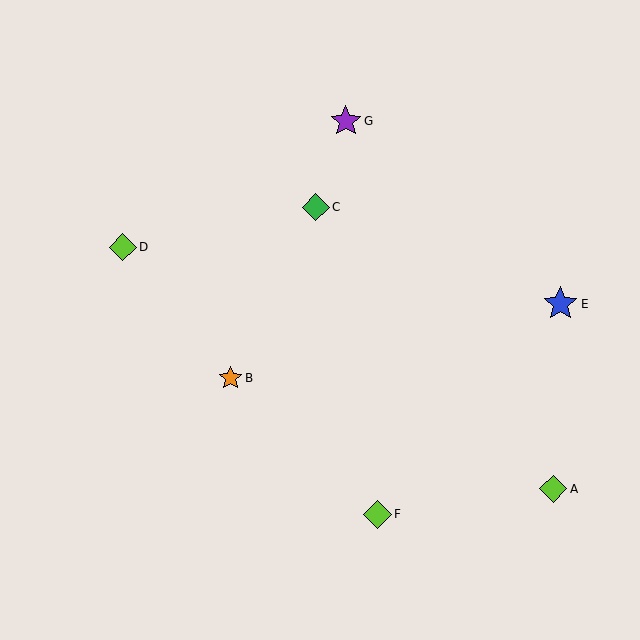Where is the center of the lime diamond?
The center of the lime diamond is at (377, 514).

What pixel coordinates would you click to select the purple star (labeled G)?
Click at (346, 121) to select the purple star G.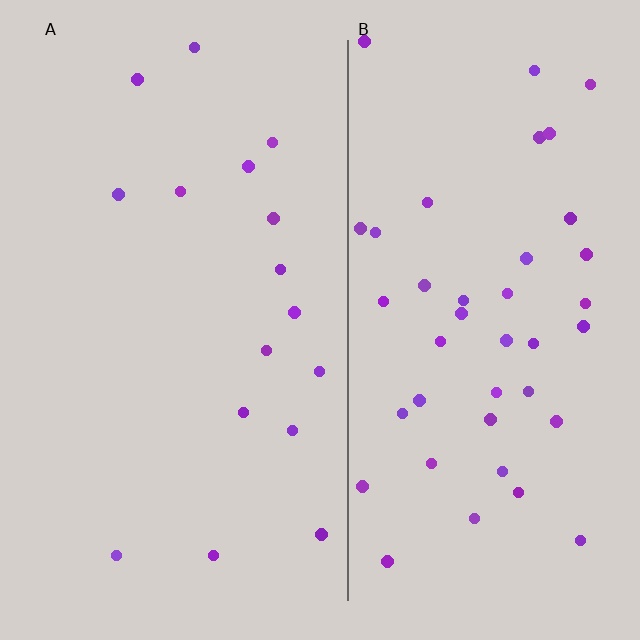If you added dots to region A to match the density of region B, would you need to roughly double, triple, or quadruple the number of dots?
Approximately triple.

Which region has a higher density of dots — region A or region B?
B (the right).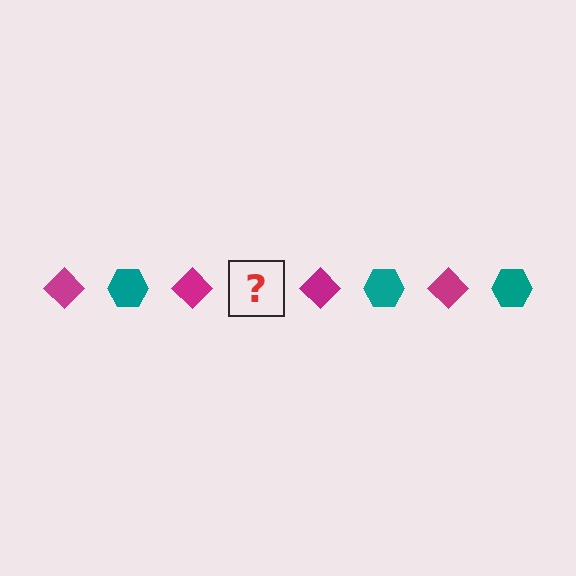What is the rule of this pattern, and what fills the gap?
The rule is that the pattern alternates between magenta diamond and teal hexagon. The gap should be filled with a teal hexagon.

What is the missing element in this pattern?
The missing element is a teal hexagon.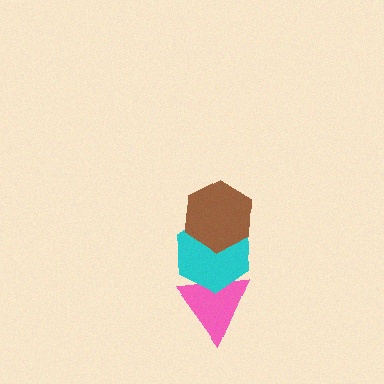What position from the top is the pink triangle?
The pink triangle is 3rd from the top.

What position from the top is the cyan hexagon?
The cyan hexagon is 2nd from the top.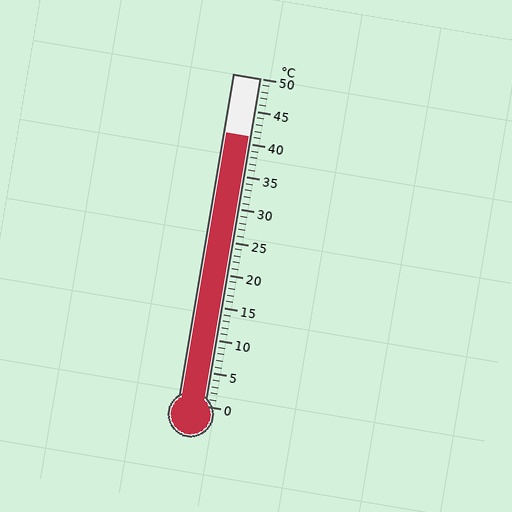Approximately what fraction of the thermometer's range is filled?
The thermometer is filled to approximately 80% of its range.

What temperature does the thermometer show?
The thermometer shows approximately 41°C.